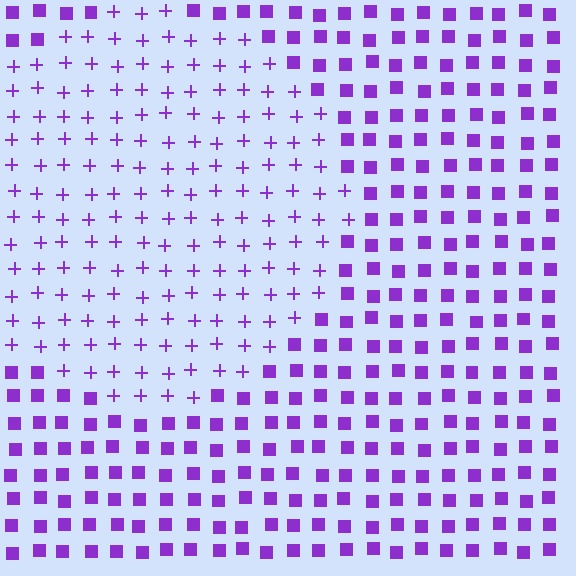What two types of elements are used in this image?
The image uses plus signs inside the circle region and squares outside it.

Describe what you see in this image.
The image is filled with small purple elements arranged in a uniform grid. A circle-shaped region contains plus signs, while the surrounding area contains squares. The boundary is defined purely by the change in element shape.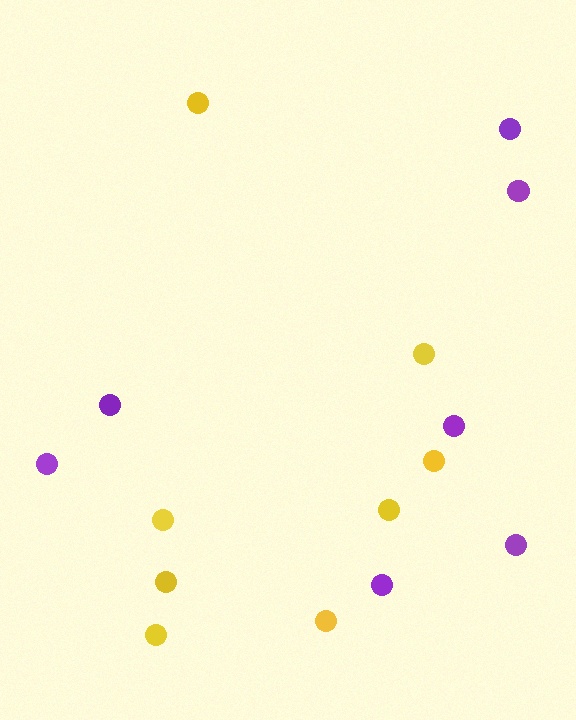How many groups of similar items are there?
There are 2 groups: one group of yellow circles (8) and one group of purple circles (7).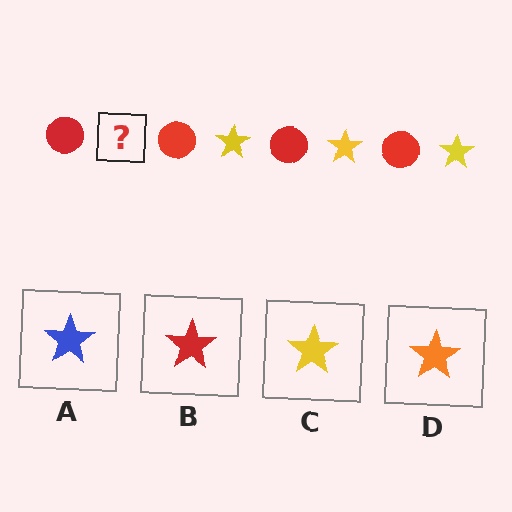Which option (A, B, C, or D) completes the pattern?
C.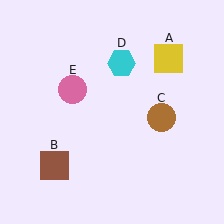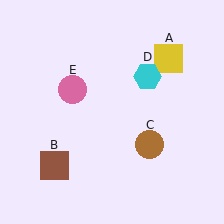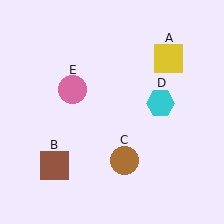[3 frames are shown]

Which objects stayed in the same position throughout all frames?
Yellow square (object A) and brown square (object B) and pink circle (object E) remained stationary.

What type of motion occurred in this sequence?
The brown circle (object C), cyan hexagon (object D) rotated clockwise around the center of the scene.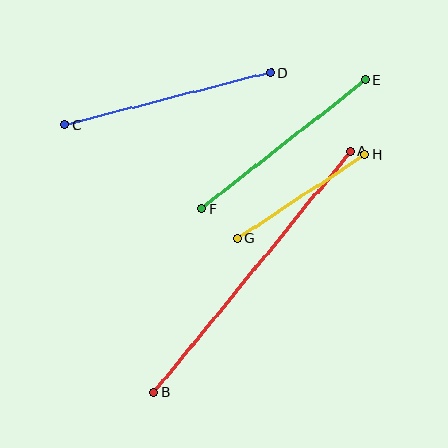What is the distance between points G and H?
The distance is approximately 153 pixels.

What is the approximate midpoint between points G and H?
The midpoint is at approximately (301, 197) pixels.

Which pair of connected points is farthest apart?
Points A and B are farthest apart.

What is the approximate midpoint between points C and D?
The midpoint is at approximately (167, 98) pixels.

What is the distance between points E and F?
The distance is approximately 208 pixels.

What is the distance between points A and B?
The distance is approximately 311 pixels.